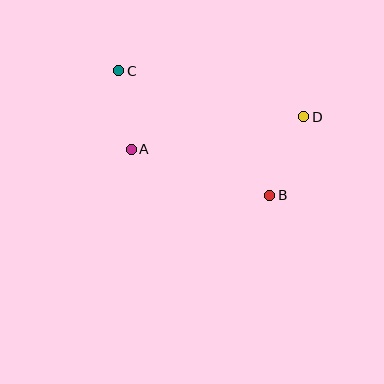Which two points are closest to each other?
Points A and C are closest to each other.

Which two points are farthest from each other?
Points B and C are farthest from each other.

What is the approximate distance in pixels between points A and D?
The distance between A and D is approximately 175 pixels.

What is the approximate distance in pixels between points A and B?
The distance between A and B is approximately 146 pixels.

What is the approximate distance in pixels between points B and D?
The distance between B and D is approximately 86 pixels.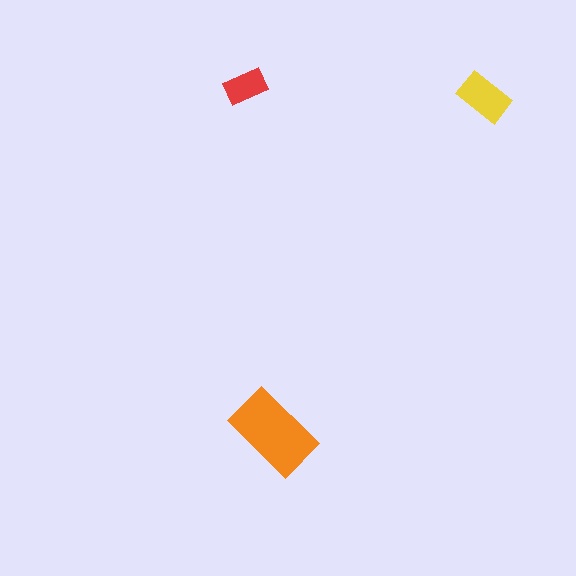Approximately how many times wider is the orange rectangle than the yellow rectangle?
About 1.5 times wider.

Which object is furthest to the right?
The yellow rectangle is rightmost.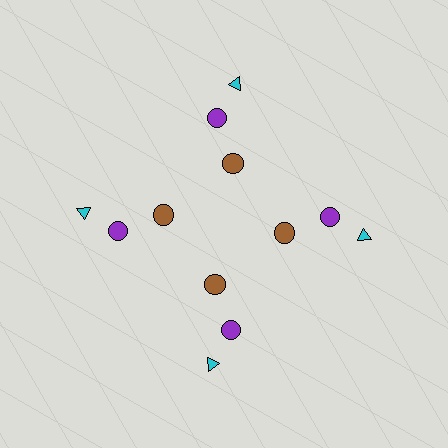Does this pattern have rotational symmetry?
Yes, this pattern has 4-fold rotational symmetry. It looks the same after rotating 90 degrees around the center.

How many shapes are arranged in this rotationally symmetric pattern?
There are 12 shapes, arranged in 4 groups of 3.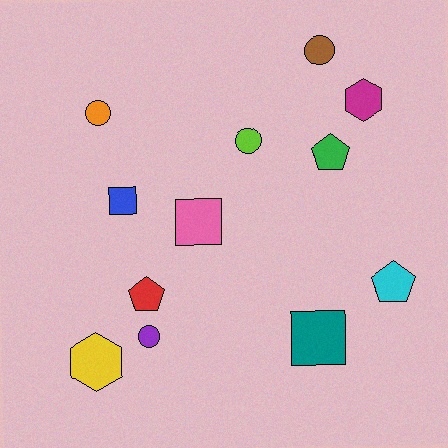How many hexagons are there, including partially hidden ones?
There are 2 hexagons.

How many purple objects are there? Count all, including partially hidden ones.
There is 1 purple object.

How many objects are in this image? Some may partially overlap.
There are 12 objects.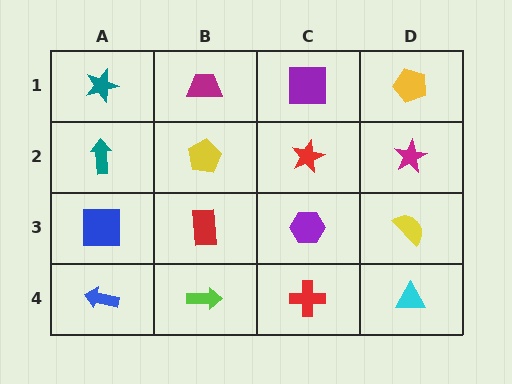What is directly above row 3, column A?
A teal arrow.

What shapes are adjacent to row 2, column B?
A magenta trapezoid (row 1, column B), a red rectangle (row 3, column B), a teal arrow (row 2, column A), a red star (row 2, column C).